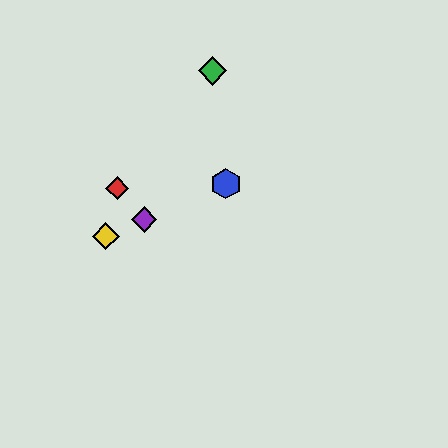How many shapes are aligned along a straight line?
3 shapes (the blue hexagon, the yellow diamond, the purple diamond) are aligned along a straight line.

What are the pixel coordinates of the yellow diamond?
The yellow diamond is at (106, 236).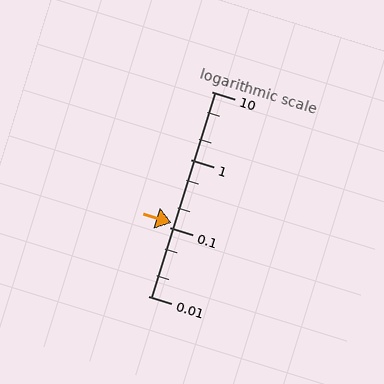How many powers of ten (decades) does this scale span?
The scale spans 3 decades, from 0.01 to 10.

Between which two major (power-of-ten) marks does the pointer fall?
The pointer is between 0.1 and 1.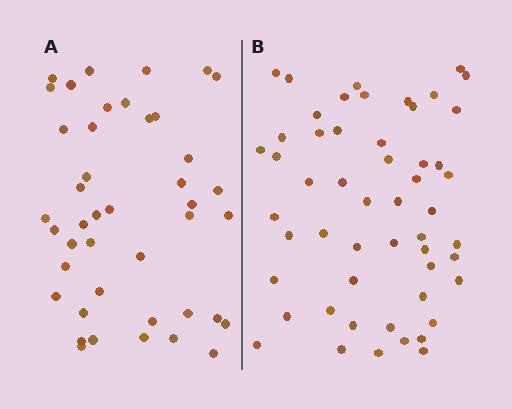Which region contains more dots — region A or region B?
Region B (the right region) has more dots.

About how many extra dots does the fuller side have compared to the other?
Region B has roughly 10 or so more dots than region A.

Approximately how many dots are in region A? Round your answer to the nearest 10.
About 40 dots. (The exact count is 43, which rounds to 40.)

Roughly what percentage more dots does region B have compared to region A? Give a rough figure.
About 25% more.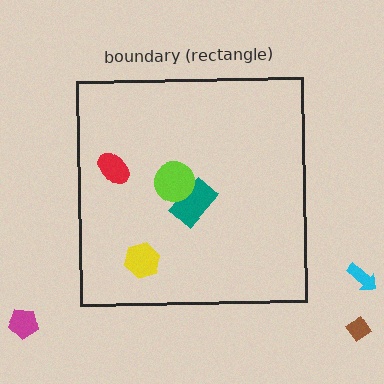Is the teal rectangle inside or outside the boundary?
Inside.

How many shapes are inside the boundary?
4 inside, 3 outside.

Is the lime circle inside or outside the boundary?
Inside.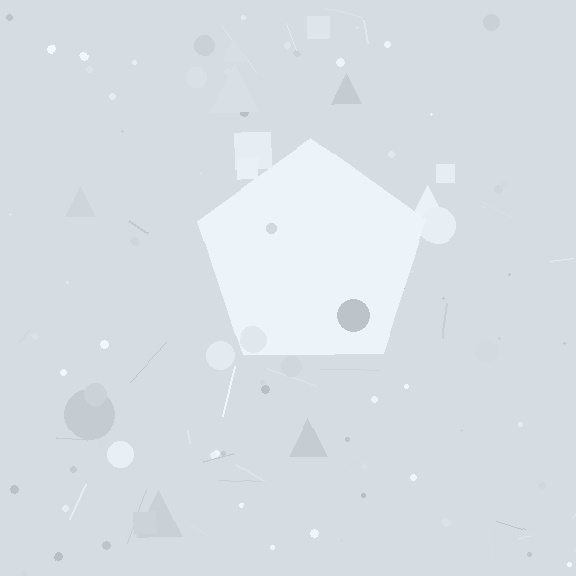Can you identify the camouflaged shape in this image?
The camouflaged shape is a pentagon.